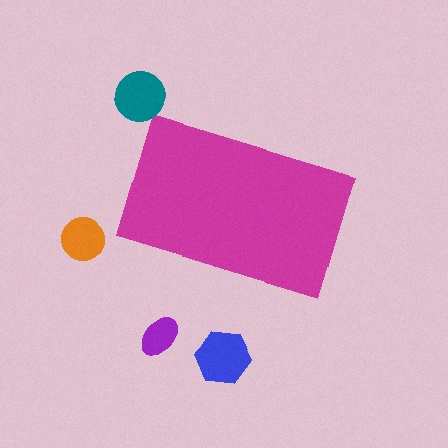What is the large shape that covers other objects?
A magenta rectangle.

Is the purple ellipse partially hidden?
No, the purple ellipse is fully visible.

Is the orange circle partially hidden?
No, the orange circle is fully visible.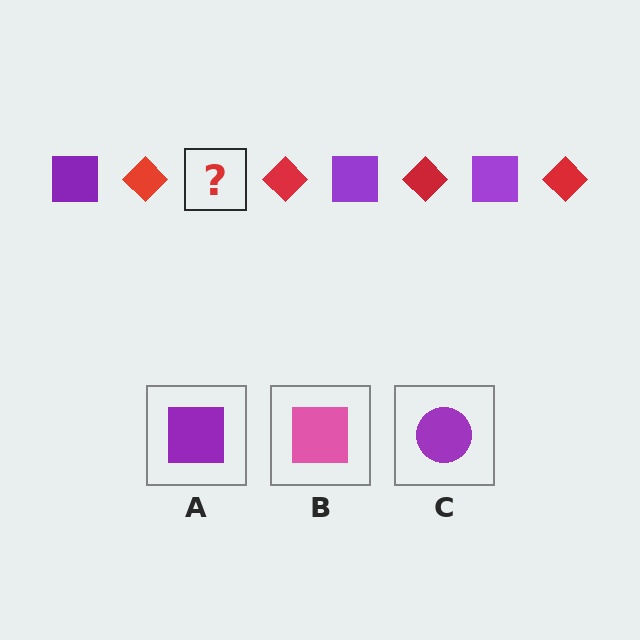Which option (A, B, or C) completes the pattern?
A.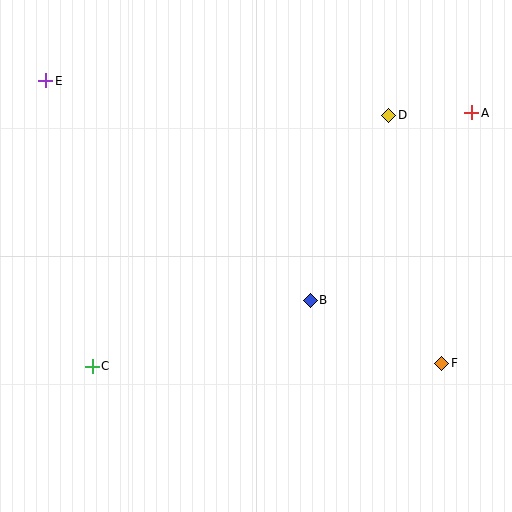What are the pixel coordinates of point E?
Point E is at (46, 81).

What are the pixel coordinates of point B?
Point B is at (310, 300).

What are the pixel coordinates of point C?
Point C is at (92, 366).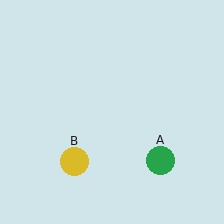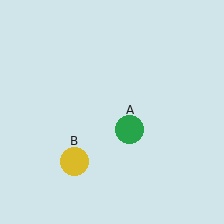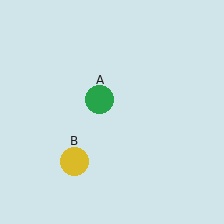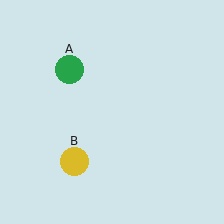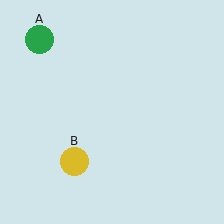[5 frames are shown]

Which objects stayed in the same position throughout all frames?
Yellow circle (object B) remained stationary.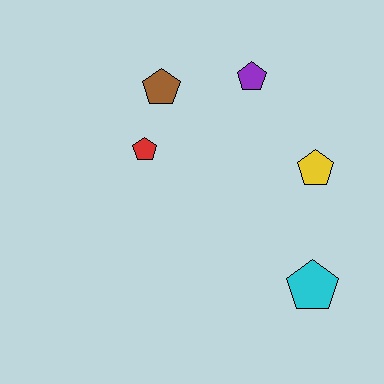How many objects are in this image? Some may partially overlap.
There are 5 objects.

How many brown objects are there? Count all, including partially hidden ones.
There is 1 brown object.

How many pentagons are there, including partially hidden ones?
There are 5 pentagons.